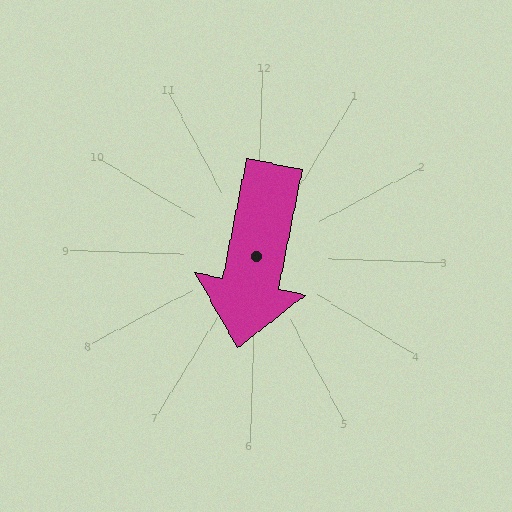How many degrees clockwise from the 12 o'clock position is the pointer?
Approximately 190 degrees.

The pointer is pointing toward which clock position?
Roughly 6 o'clock.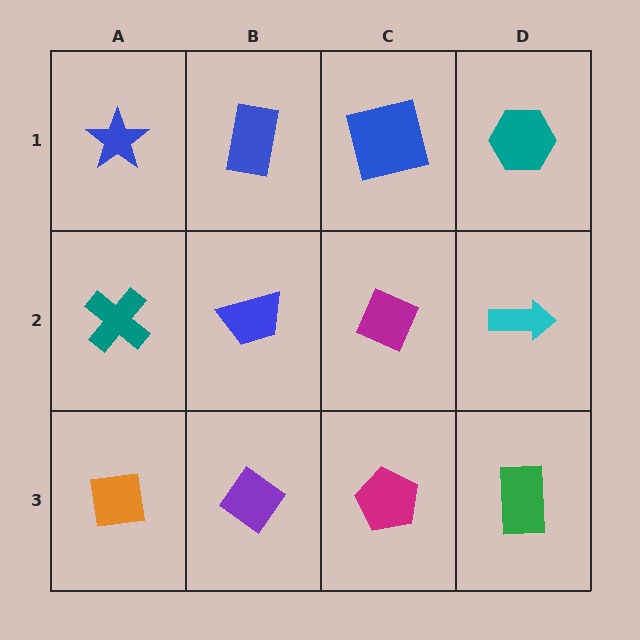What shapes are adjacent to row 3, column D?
A cyan arrow (row 2, column D), a magenta pentagon (row 3, column C).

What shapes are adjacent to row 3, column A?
A teal cross (row 2, column A), a purple diamond (row 3, column B).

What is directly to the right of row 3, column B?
A magenta pentagon.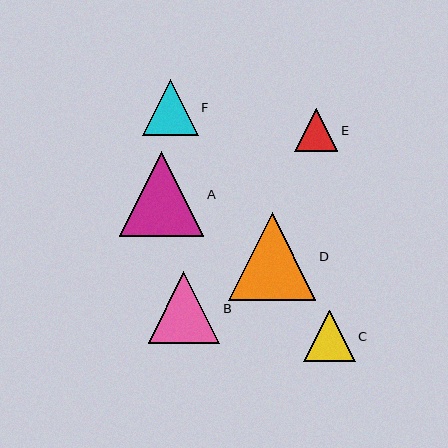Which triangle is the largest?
Triangle D is the largest with a size of approximately 88 pixels.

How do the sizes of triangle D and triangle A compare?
Triangle D and triangle A are approximately the same size.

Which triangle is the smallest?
Triangle E is the smallest with a size of approximately 43 pixels.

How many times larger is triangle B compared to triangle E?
Triangle B is approximately 1.7 times the size of triangle E.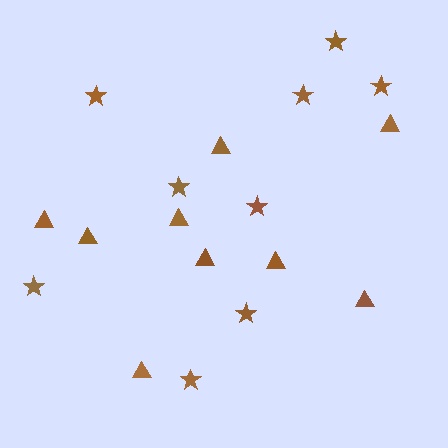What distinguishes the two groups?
There are 2 groups: one group of triangles (9) and one group of stars (9).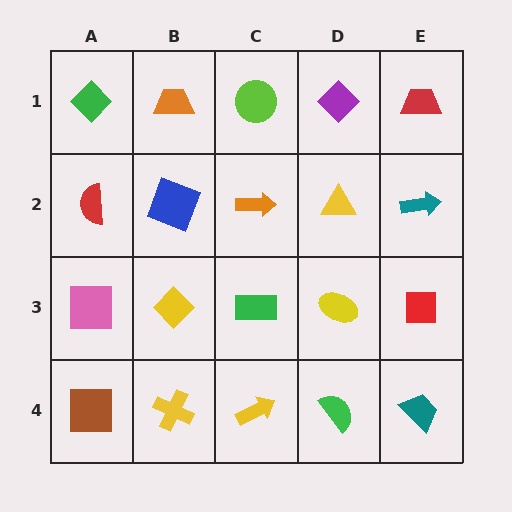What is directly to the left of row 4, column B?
A brown square.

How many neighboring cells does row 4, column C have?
3.